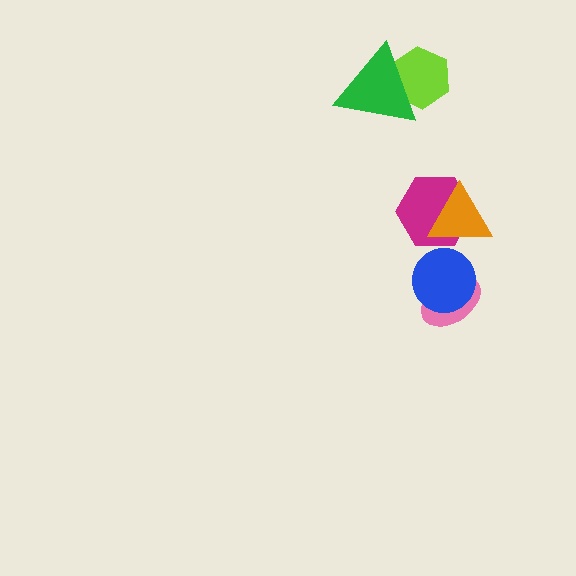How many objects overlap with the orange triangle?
1 object overlaps with the orange triangle.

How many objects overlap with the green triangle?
1 object overlaps with the green triangle.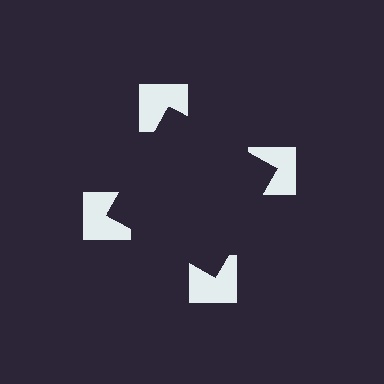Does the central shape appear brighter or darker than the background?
It typically appears slightly darker than the background, even though no actual brightness change is drawn.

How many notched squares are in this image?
There are 4 — one at each vertex of the illusory square.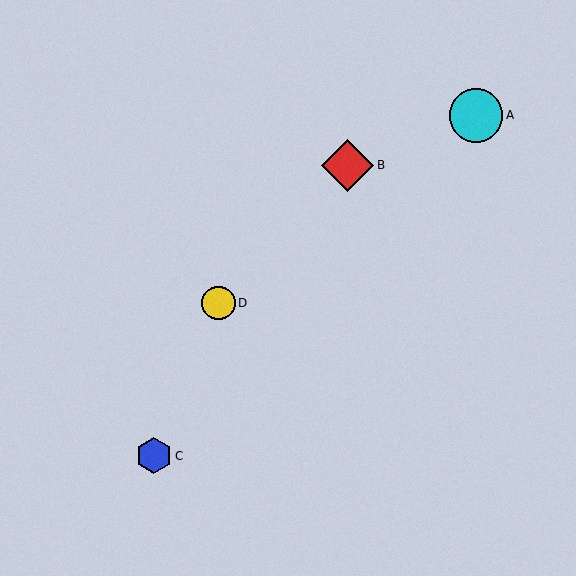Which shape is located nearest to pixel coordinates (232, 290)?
The yellow circle (labeled D) at (218, 303) is nearest to that location.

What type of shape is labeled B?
Shape B is a red diamond.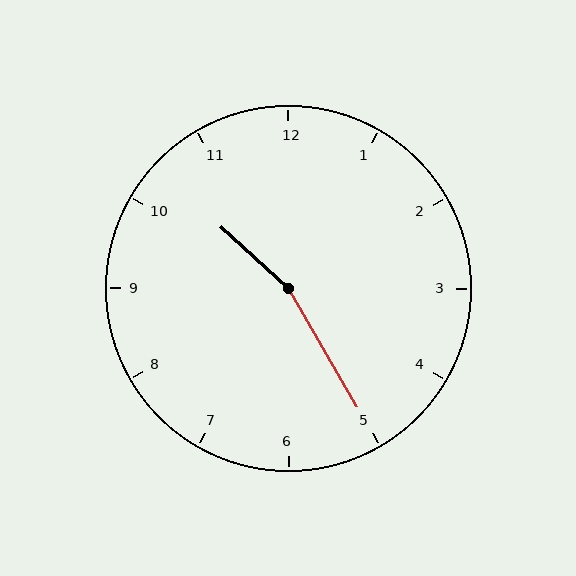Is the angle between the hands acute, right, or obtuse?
It is obtuse.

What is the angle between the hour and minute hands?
Approximately 162 degrees.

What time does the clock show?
10:25.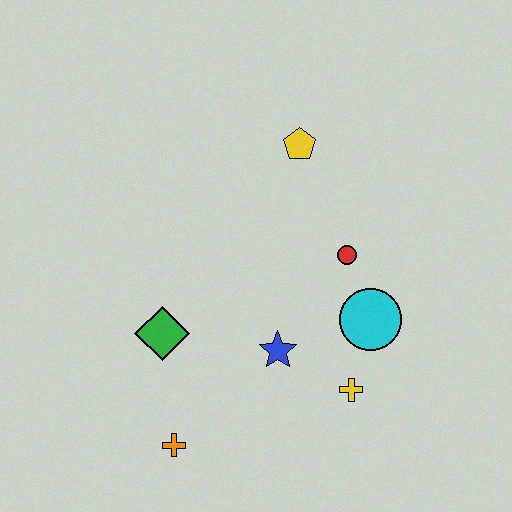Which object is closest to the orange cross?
The green diamond is closest to the orange cross.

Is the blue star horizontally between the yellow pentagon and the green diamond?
Yes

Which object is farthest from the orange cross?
The yellow pentagon is farthest from the orange cross.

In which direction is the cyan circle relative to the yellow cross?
The cyan circle is above the yellow cross.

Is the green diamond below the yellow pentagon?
Yes